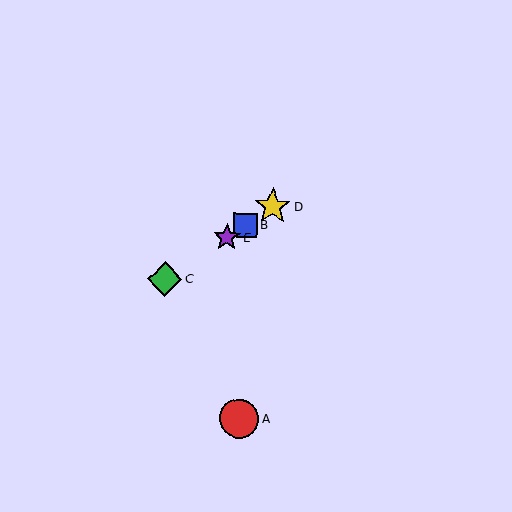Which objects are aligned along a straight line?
Objects B, C, D, E are aligned along a straight line.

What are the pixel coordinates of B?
Object B is at (245, 225).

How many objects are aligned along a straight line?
4 objects (B, C, D, E) are aligned along a straight line.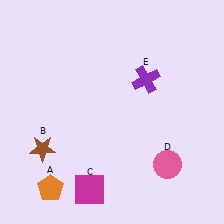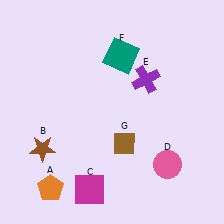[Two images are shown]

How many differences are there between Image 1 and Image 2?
There are 2 differences between the two images.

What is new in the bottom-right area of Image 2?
A brown diamond (G) was added in the bottom-right area of Image 2.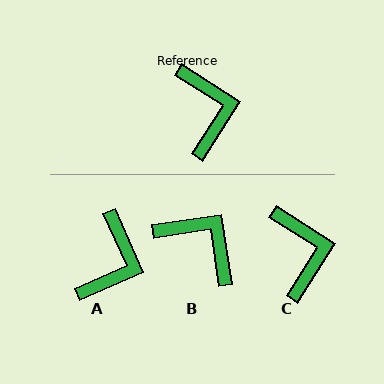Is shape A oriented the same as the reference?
No, it is off by about 33 degrees.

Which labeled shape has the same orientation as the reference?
C.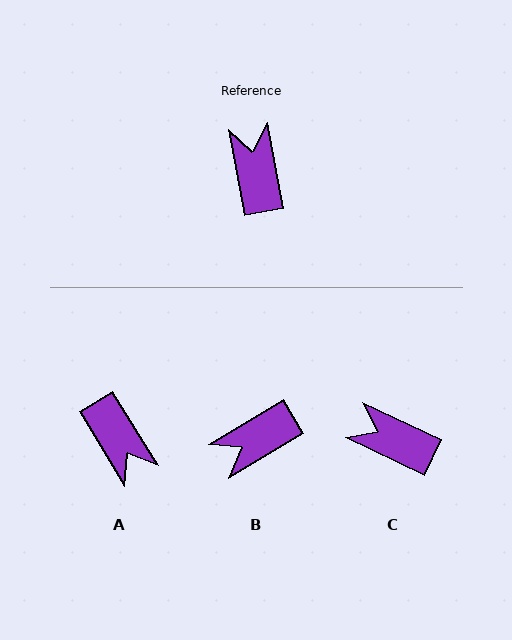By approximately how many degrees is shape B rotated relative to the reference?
Approximately 111 degrees counter-clockwise.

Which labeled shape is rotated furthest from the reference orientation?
A, about 159 degrees away.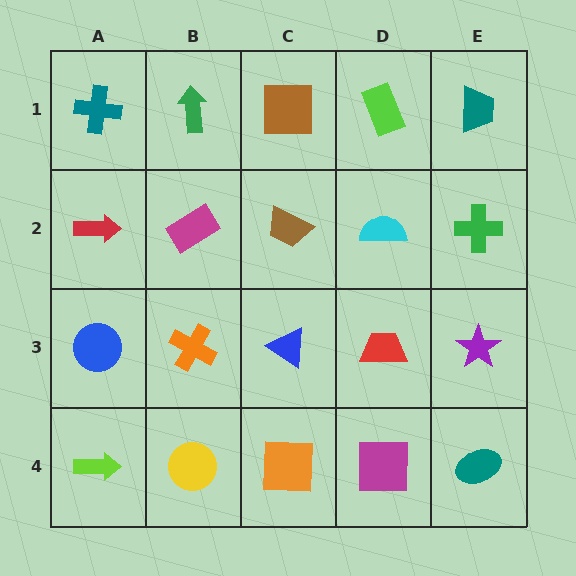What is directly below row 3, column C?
An orange square.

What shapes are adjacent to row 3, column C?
A brown trapezoid (row 2, column C), an orange square (row 4, column C), an orange cross (row 3, column B), a red trapezoid (row 3, column D).